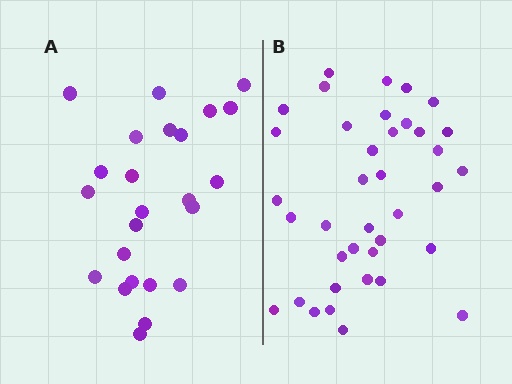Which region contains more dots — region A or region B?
Region B (the right region) has more dots.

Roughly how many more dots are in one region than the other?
Region B has approximately 15 more dots than region A.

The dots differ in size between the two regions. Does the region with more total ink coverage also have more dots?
No. Region A has more total ink coverage because its dots are larger, but region B actually contains more individual dots. Total area can be misleading — the number of items is what matters here.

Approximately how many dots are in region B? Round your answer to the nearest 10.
About 40 dots. (The exact count is 38, which rounds to 40.)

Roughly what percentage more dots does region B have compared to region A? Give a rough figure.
About 60% more.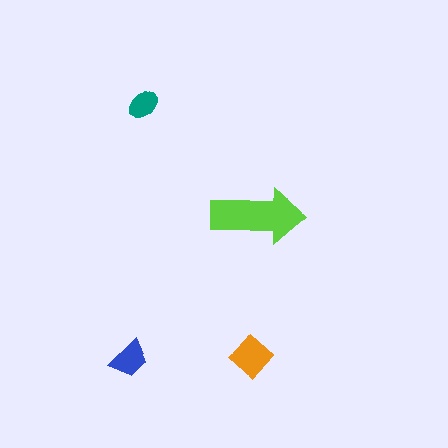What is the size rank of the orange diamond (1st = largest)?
2nd.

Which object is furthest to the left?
The blue trapezoid is leftmost.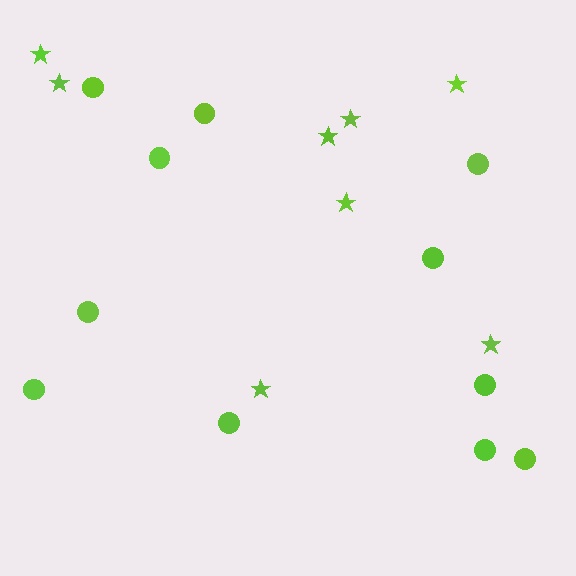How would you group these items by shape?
There are 2 groups: one group of stars (8) and one group of circles (11).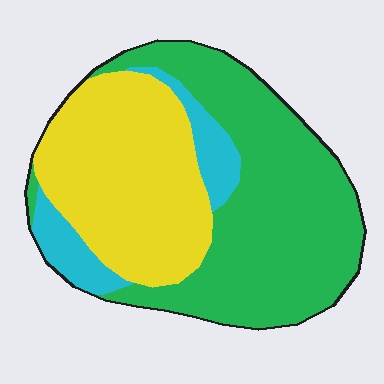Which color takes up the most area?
Green, at roughly 50%.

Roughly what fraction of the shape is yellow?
Yellow covers roughly 40% of the shape.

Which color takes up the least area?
Cyan, at roughly 10%.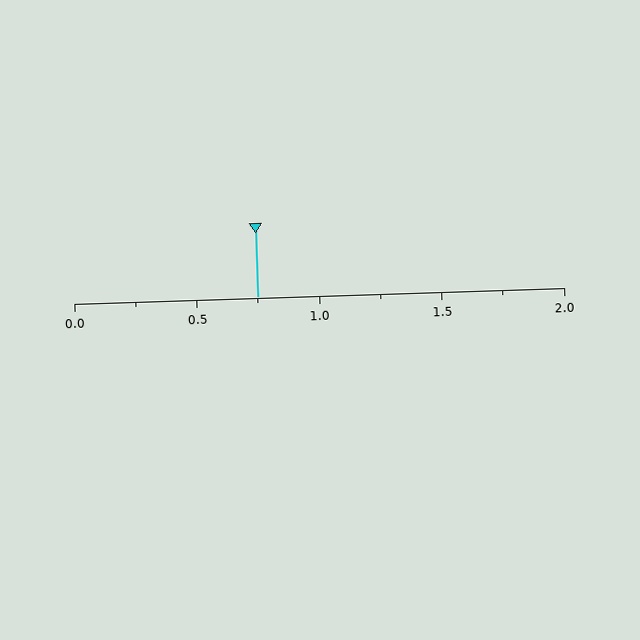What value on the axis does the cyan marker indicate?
The marker indicates approximately 0.75.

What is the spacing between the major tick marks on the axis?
The major ticks are spaced 0.5 apart.